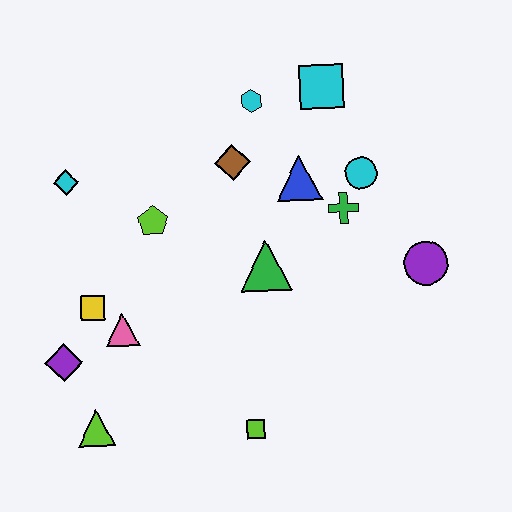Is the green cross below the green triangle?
No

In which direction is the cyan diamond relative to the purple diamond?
The cyan diamond is above the purple diamond.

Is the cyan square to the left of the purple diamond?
No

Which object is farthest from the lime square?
The cyan square is farthest from the lime square.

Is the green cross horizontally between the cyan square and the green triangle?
No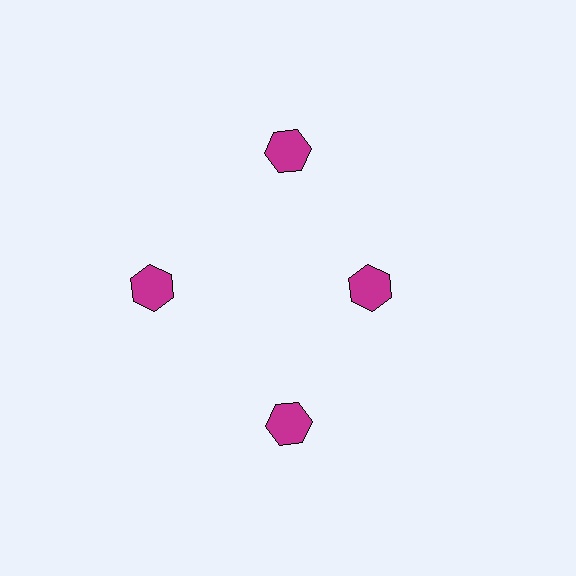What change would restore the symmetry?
The symmetry would be restored by moving it outward, back onto the ring so that all 4 hexagons sit at equal angles and equal distance from the center.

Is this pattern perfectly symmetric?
No. The 4 magenta hexagons are arranged in a ring, but one element near the 3 o'clock position is pulled inward toward the center, breaking the 4-fold rotational symmetry.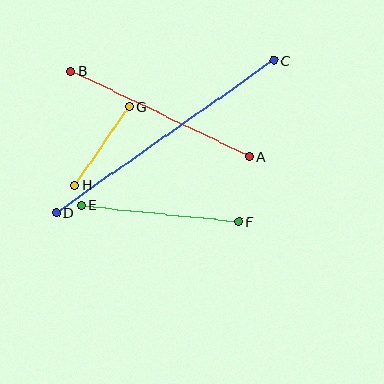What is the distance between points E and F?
The distance is approximately 158 pixels.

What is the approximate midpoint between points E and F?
The midpoint is at approximately (160, 213) pixels.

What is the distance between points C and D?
The distance is approximately 266 pixels.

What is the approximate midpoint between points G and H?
The midpoint is at approximately (102, 146) pixels.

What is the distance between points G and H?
The distance is approximately 95 pixels.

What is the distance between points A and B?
The distance is approximately 197 pixels.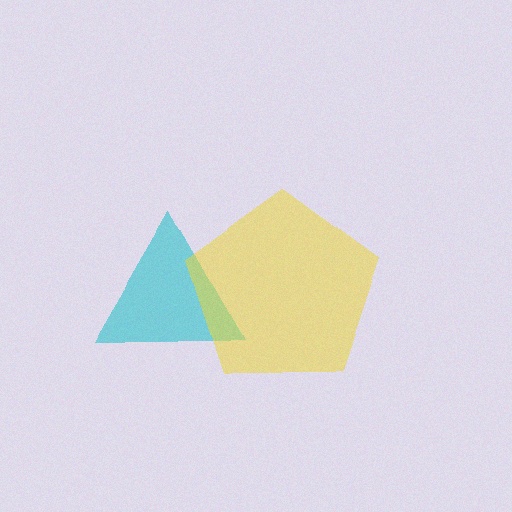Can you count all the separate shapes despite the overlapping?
Yes, there are 2 separate shapes.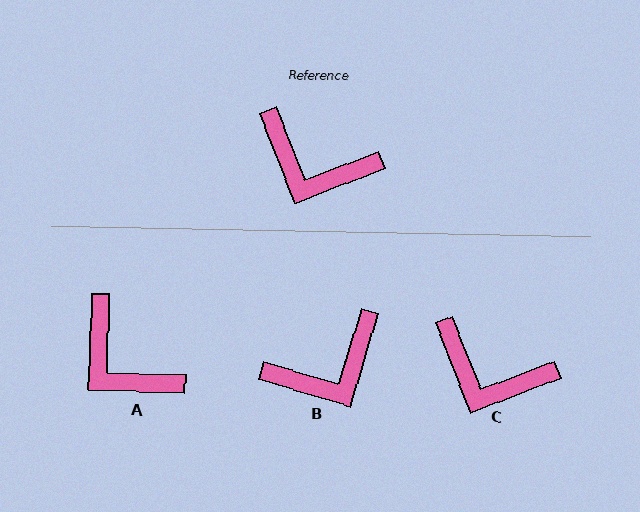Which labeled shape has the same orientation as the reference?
C.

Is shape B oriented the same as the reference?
No, it is off by about 52 degrees.